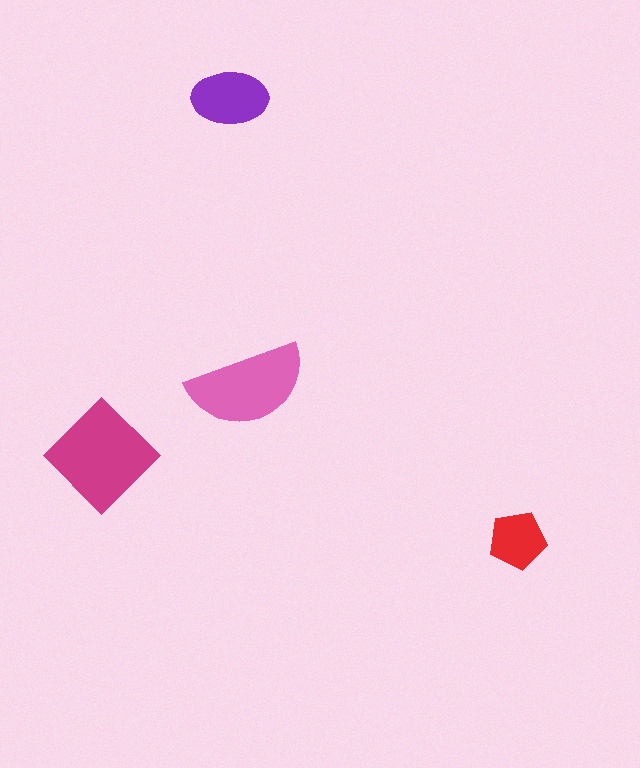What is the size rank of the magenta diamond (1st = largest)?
1st.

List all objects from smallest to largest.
The red pentagon, the purple ellipse, the pink semicircle, the magenta diamond.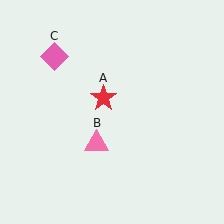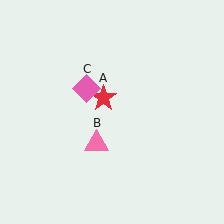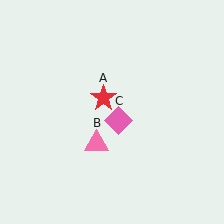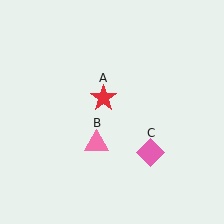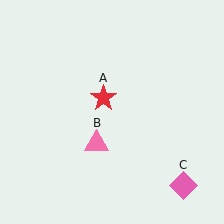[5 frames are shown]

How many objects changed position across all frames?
1 object changed position: pink diamond (object C).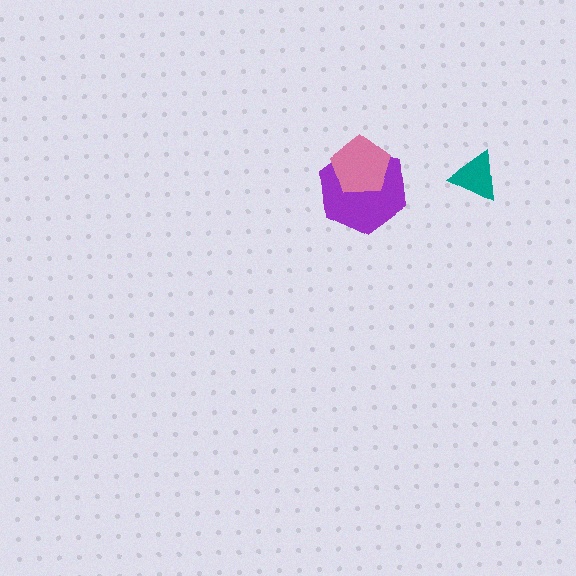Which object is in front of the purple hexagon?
The pink pentagon is in front of the purple hexagon.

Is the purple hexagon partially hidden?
Yes, it is partially covered by another shape.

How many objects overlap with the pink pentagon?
1 object overlaps with the pink pentagon.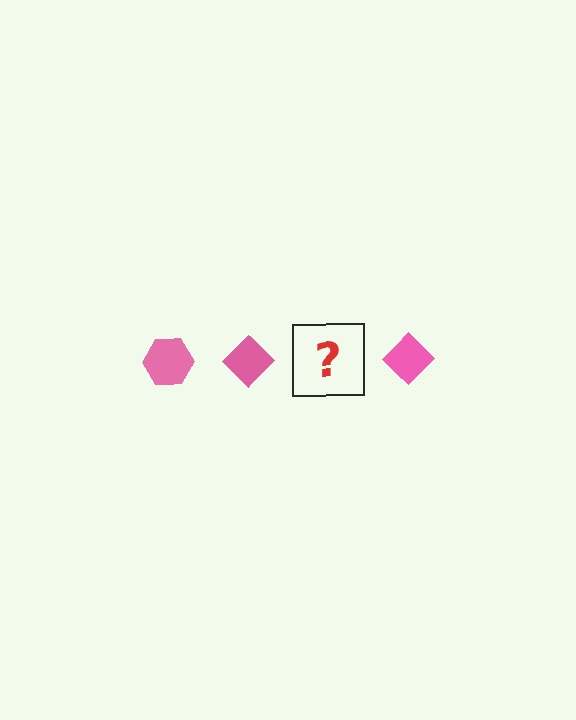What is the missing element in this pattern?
The missing element is a pink hexagon.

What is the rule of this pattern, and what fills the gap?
The rule is that the pattern cycles through hexagon, diamond shapes in pink. The gap should be filled with a pink hexagon.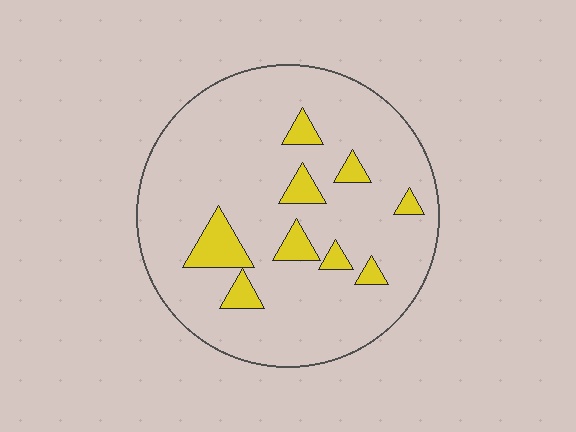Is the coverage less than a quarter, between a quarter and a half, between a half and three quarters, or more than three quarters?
Less than a quarter.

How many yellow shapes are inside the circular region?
9.